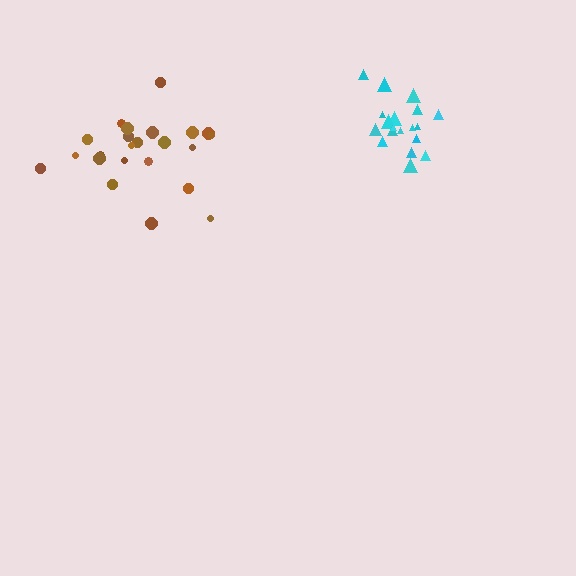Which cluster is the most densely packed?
Cyan.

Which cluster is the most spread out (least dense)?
Brown.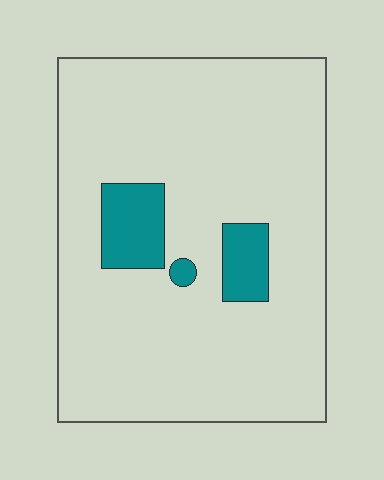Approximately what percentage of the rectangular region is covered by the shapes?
Approximately 10%.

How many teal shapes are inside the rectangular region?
3.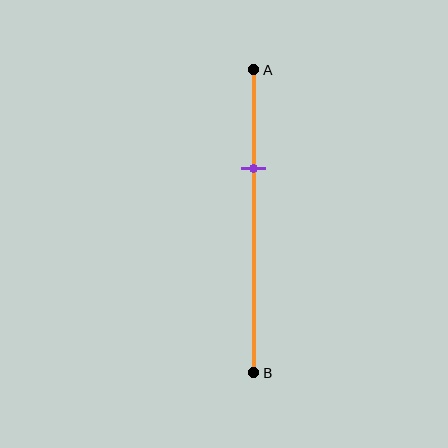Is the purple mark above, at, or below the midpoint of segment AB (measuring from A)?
The purple mark is above the midpoint of segment AB.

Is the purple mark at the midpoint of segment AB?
No, the mark is at about 35% from A, not at the 50% midpoint.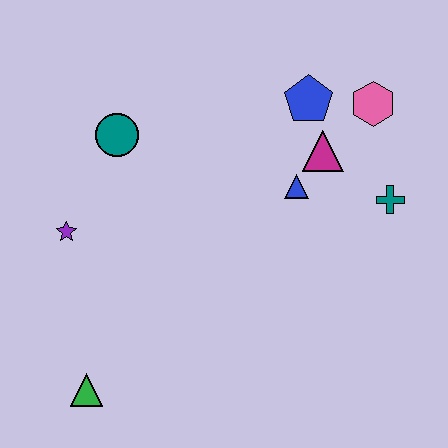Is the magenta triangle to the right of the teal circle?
Yes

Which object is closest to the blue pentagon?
The magenta triangle is closest to the blue pentagon.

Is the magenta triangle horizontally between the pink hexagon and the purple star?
Yes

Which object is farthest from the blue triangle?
The green triangle is farthest from the blue triangle.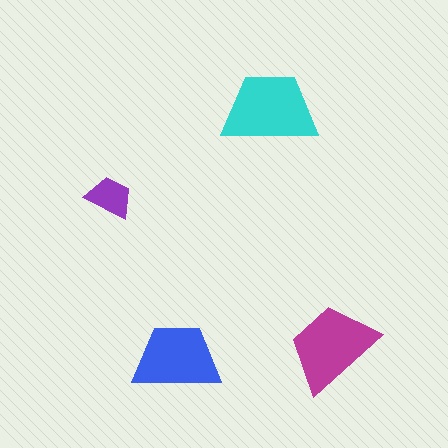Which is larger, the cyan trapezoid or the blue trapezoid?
The cyan one.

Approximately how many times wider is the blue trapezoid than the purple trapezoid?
About 2 times wider.